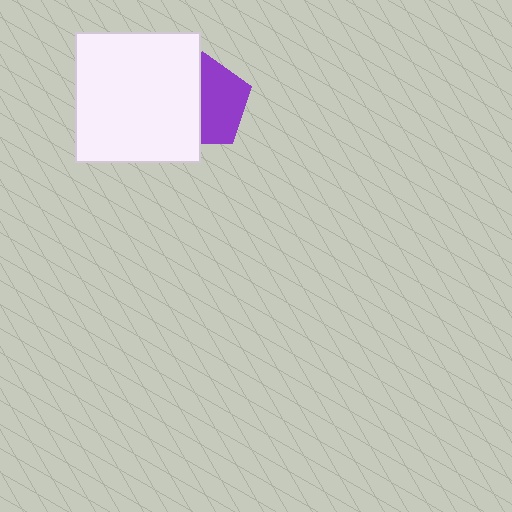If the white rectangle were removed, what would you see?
You would see the complete purple pentagon.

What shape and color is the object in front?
The object in front is a white rectangle.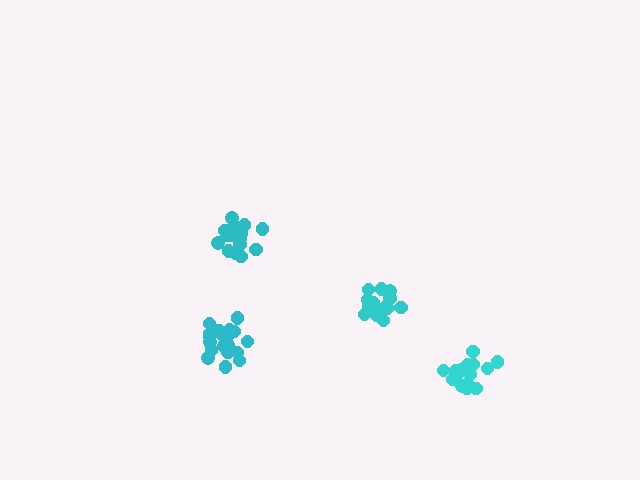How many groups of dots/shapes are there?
There are 4 groups.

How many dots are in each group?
Group 1: 21 dots, Group 2: 21 dots, Group 3: 19 dots, Group 4: 17 dots (78 total).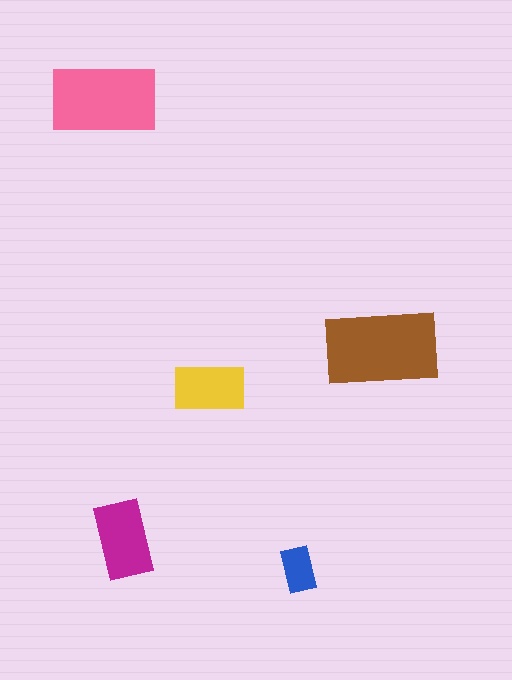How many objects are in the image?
There are 5 objects in the image.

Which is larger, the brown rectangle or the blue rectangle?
The brown one.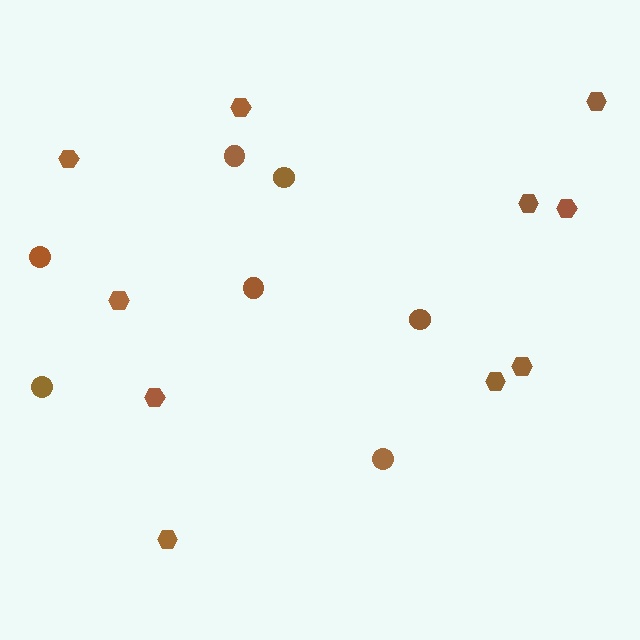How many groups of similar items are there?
There are 2 groups: one group of circles (7) and one group of hexagons (10).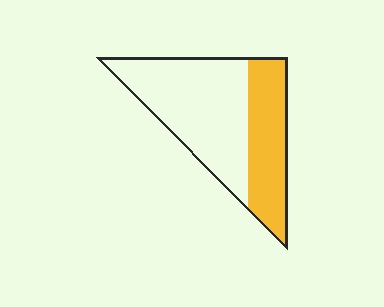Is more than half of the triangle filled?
No.